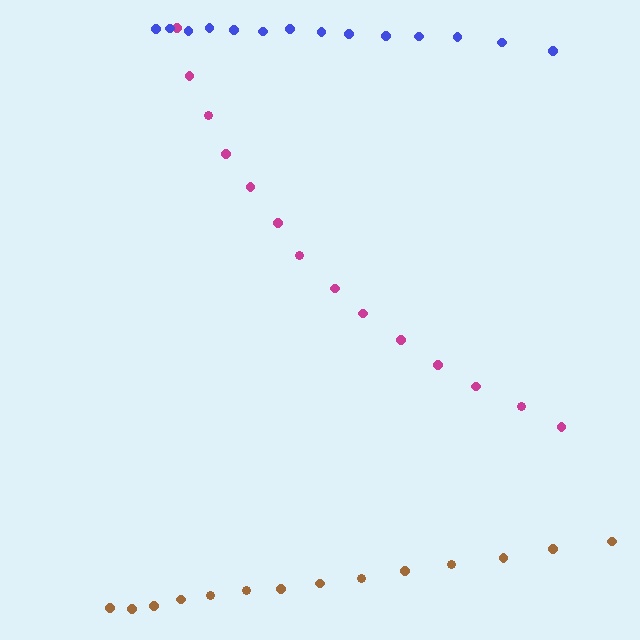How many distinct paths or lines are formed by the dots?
There are 3 distinct paths.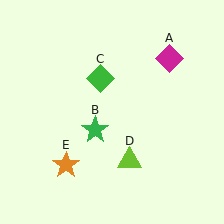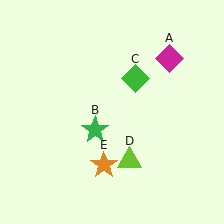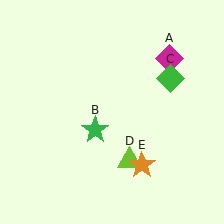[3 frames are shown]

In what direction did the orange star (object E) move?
The orange star (object E) moved right.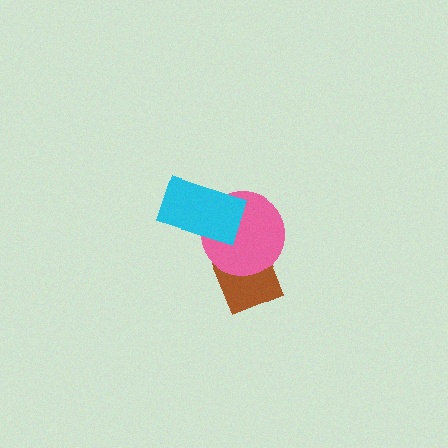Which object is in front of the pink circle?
The cyan rectangle is in front of the pink circle.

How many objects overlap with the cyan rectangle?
1 object overlaps with the cyan rectangle.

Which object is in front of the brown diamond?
The pink circle is in front of the brown diamond.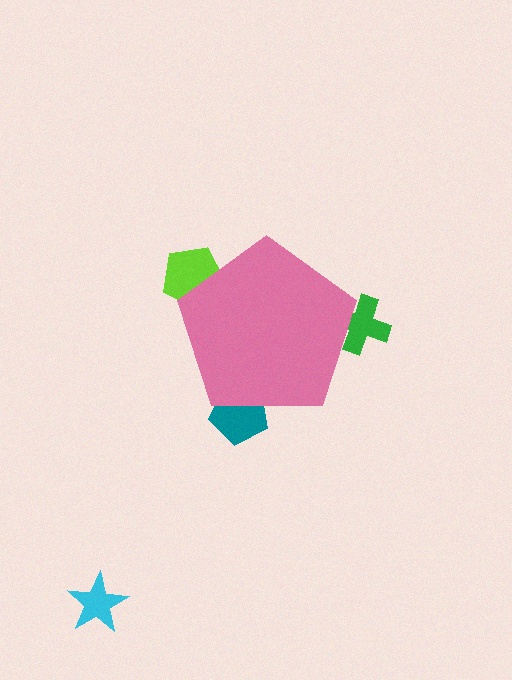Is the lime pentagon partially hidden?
Yes, the lime pentagon is partially hidden behind the pink pentagon.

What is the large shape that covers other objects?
A pink pentagon.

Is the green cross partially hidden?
Yes, the green cross is partially hidden behind the pink pentagon.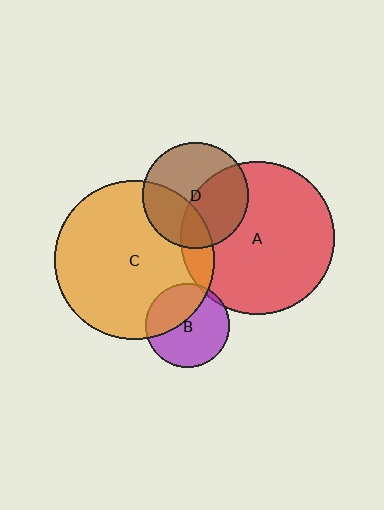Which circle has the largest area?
Circle C (orange).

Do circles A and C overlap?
Yes.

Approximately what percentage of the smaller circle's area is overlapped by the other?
Approximately 10%.